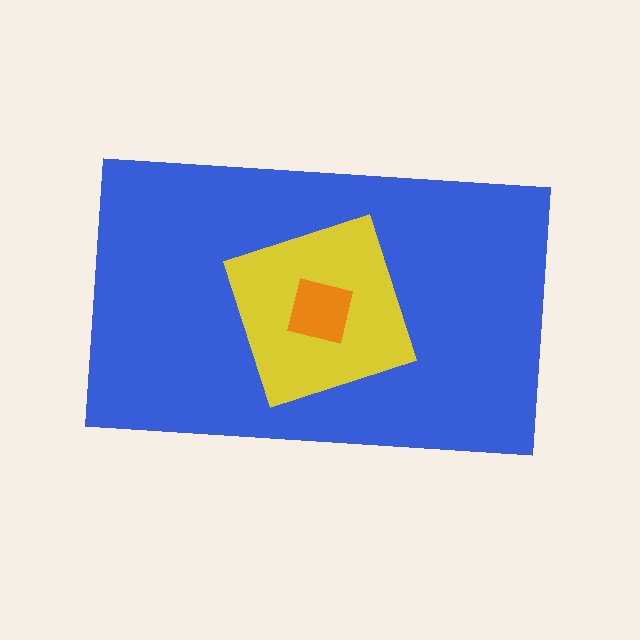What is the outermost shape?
The blue rectangle.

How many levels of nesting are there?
3.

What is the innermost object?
The orange square.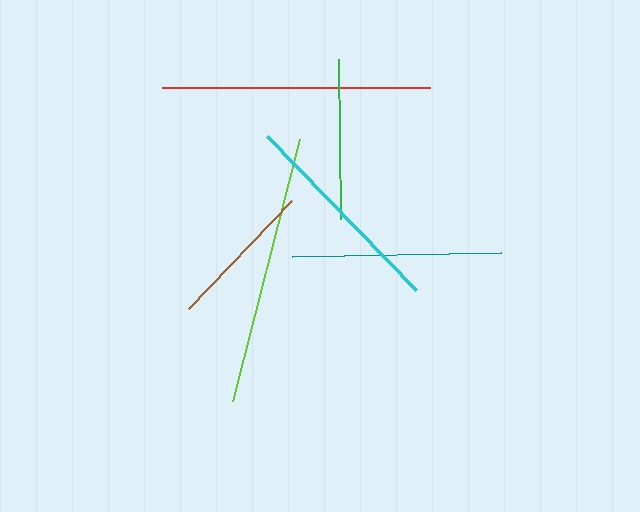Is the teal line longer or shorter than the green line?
The teal line is longer than the green line.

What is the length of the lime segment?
The lime segment is approximately 270 pixels long.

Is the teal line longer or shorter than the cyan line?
The cyan line is longer than the teal line.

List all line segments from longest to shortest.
From longest to shortest: lime, red, cyan, teal, green, brown.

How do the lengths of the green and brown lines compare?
The green and brown lines are approximately the same length.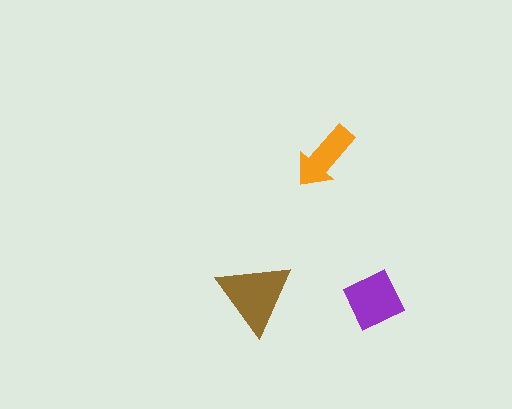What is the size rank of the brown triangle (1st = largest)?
1st.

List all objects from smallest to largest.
The orange arrow, the purple square, the brown triangle.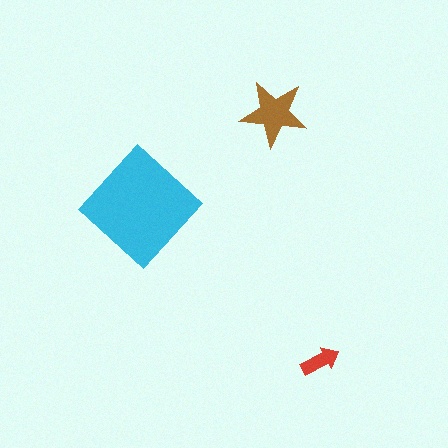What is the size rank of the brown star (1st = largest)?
2nd.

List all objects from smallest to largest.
The red arrow, the brown star, the cyan diamond.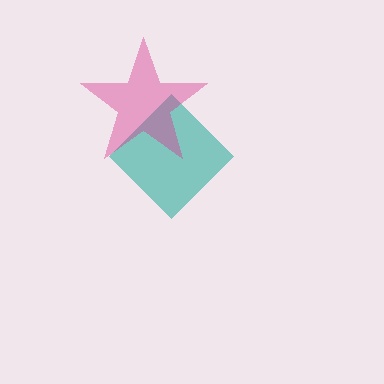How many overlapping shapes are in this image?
There are 2 overlapping shapes in the image.